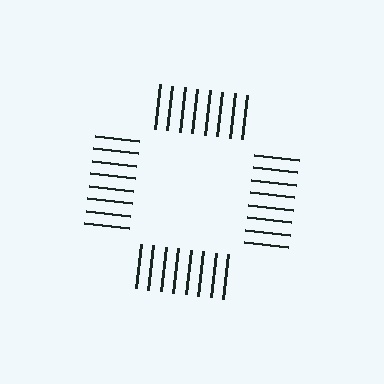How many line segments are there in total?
32 — 8 along each of the 4 edges.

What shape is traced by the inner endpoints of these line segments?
An illusory square — the line segments terminate on its edges but no continuous stroke is drawn.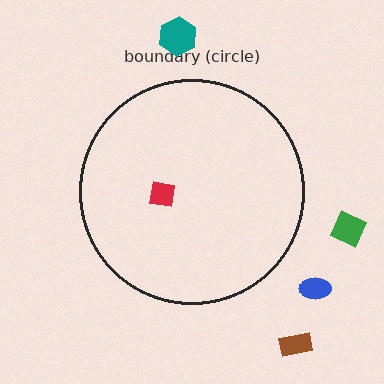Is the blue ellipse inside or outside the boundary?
Outside.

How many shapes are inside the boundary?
1 inside, 4 outside.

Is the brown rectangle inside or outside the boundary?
Outside.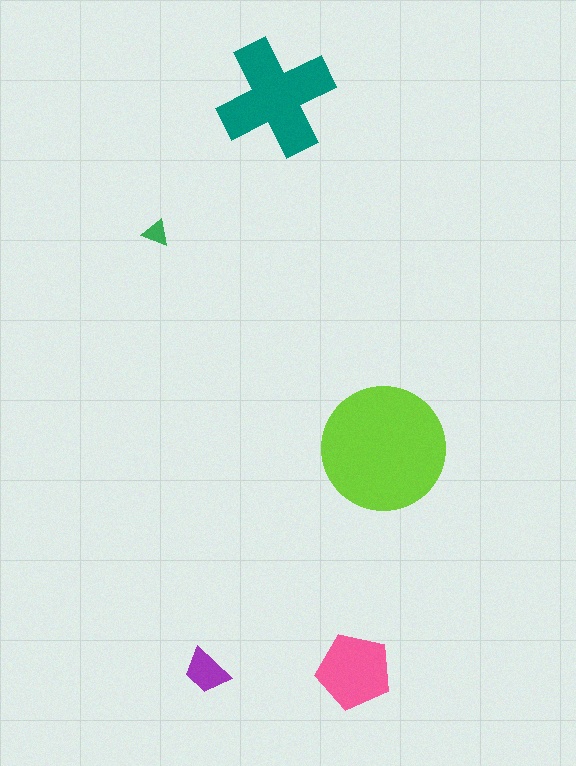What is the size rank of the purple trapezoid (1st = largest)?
4th.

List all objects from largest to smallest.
The lime circle, the teal cross, the pink pentagon, the purple trapezoid, the green triangle.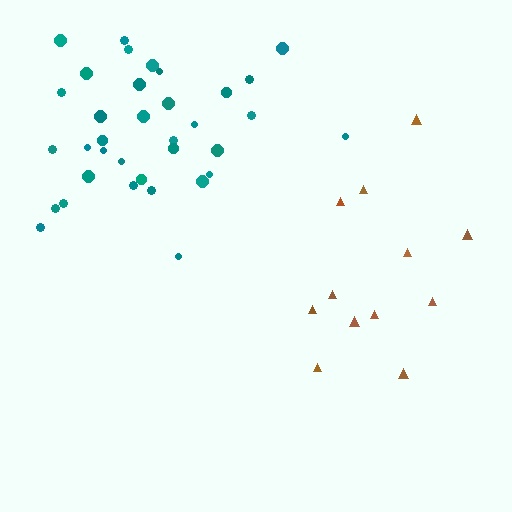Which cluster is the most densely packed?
Teal.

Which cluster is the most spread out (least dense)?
Brown.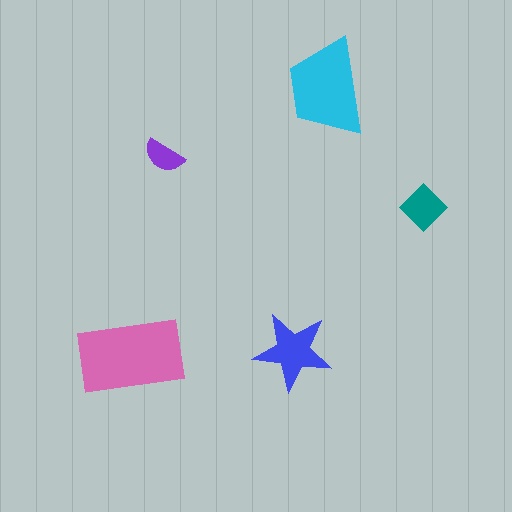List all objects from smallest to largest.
The purple semicircle, the teal diamond, the blue star, the cyan trapezoid, the pink rectangle.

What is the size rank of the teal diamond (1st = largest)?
4th.